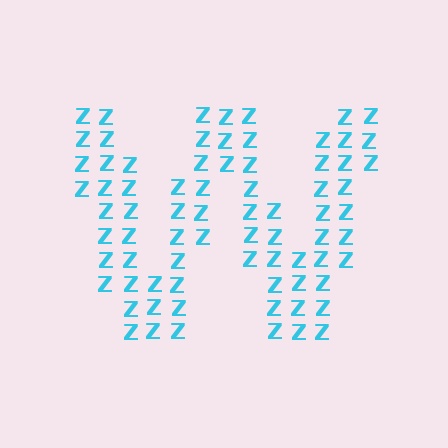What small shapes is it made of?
It is made of small letter Z's.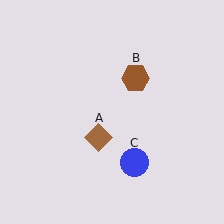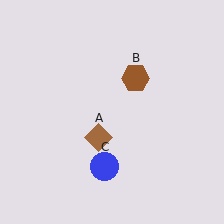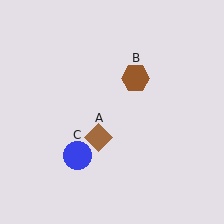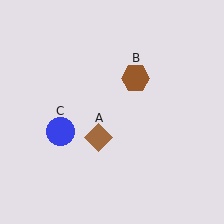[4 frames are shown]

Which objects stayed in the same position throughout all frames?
Brown diamond (object A) and brown hexagon (object B) remained stationary.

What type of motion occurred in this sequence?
The blue circle (object C) rotated clockwise around the center of the scene.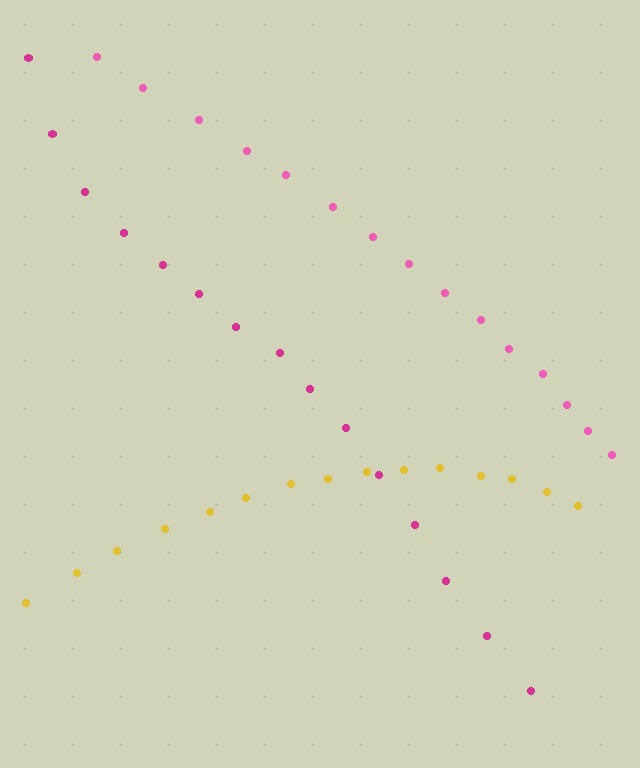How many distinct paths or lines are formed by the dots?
There are 3 distinct paths.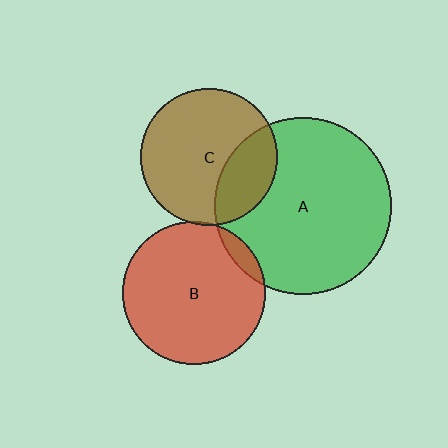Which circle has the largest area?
Circle A (green).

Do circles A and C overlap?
Yes.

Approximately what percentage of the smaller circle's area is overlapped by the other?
Approximately 25%.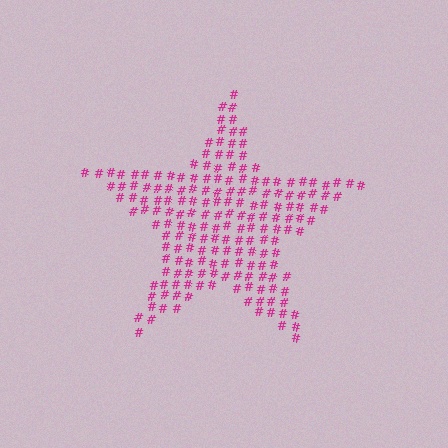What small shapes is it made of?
It is made of small hash symbols.